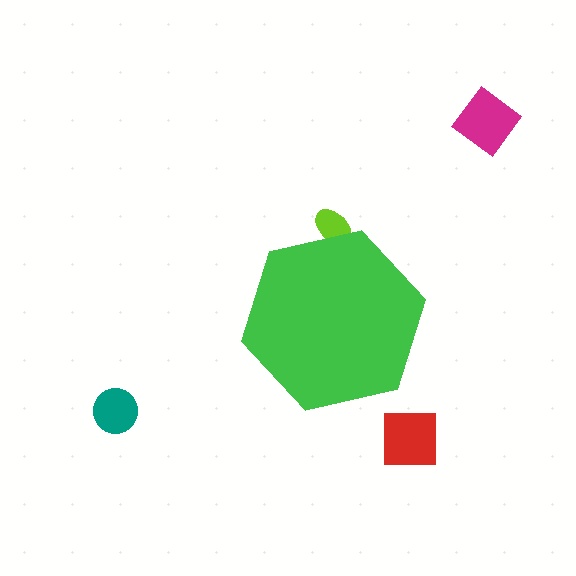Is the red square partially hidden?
No, the red square is fully visible.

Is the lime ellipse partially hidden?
Yes, the lime ellipse is partially hidden behind the green hexagon.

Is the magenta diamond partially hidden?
No, the magenta diamond is fully visible.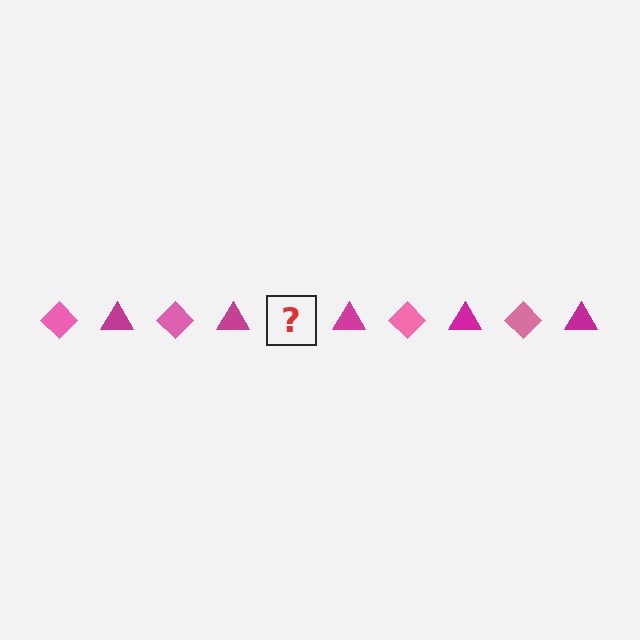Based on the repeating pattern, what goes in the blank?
The blank should be a pink diamond.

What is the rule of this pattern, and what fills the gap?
The rule is that the pattern alternates between pink diamond and magenta triangle. The gap should be filled with a pink diamond.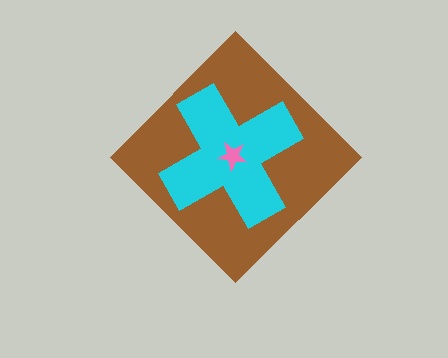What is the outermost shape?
The brown diamond.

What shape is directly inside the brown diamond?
The cyan cross.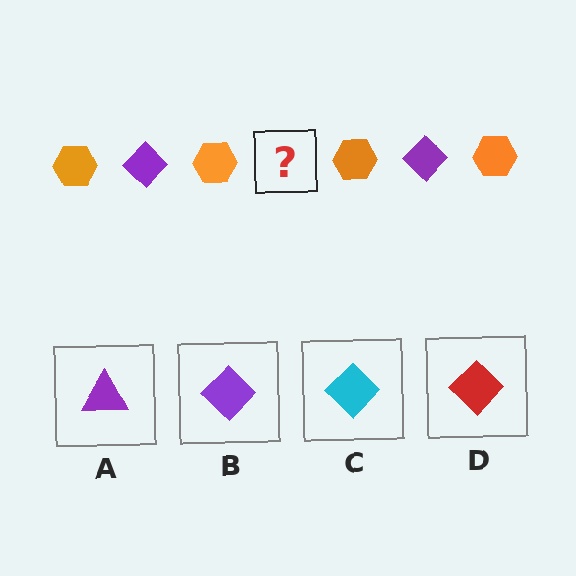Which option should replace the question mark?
Option B.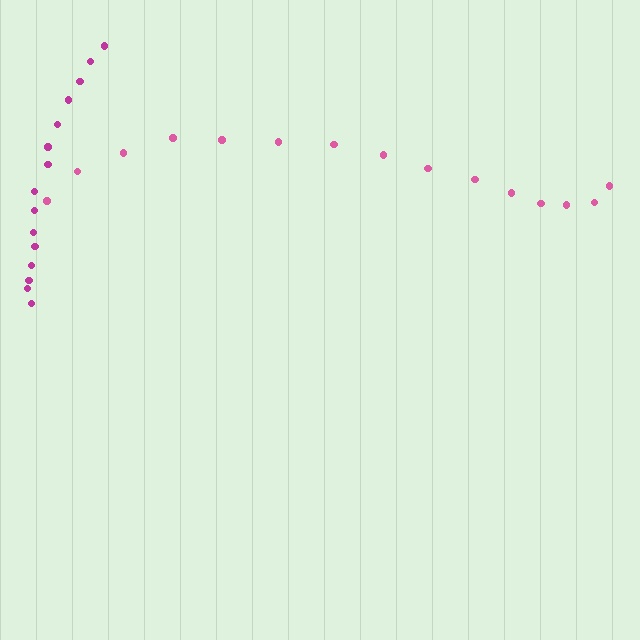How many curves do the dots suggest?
There are 2 distinct paths.